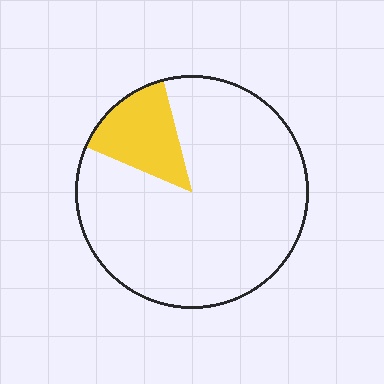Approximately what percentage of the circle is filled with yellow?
Approximately 15%.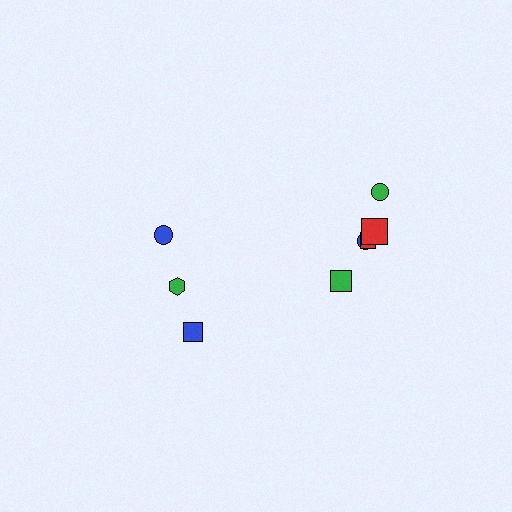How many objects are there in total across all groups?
There are 8 objects.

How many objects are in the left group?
There are 3 objects.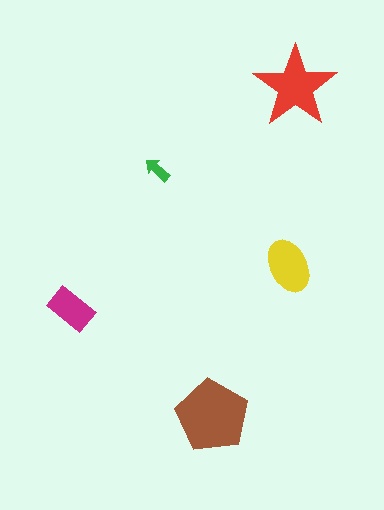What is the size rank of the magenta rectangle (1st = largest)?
4th.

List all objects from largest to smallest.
The brown pentagon, the red star, the yellow ellipse, the magenta rectangle, the green arrow.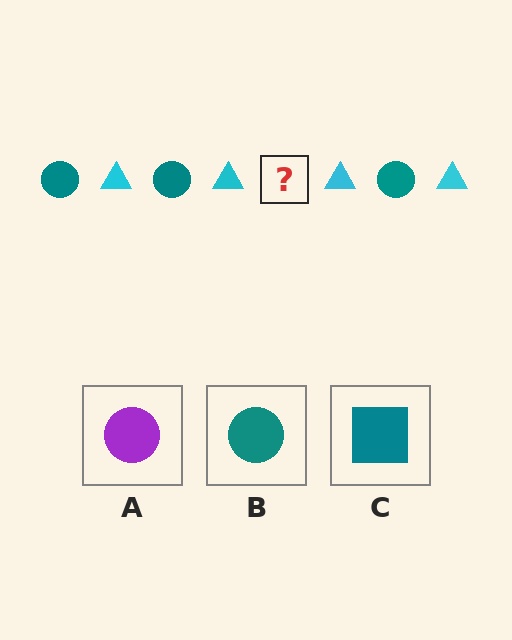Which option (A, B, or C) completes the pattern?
B.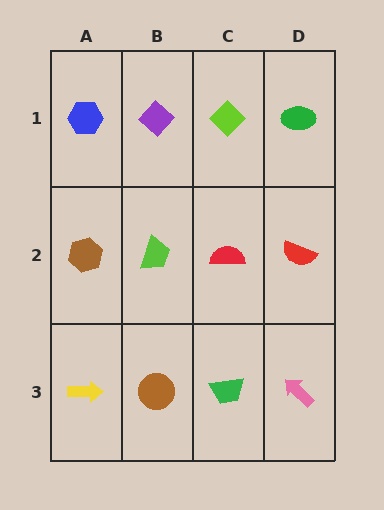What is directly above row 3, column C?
A red semicircle.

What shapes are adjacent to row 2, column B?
A purple diamond (row 1, column B), a brown circle (row 3, column B), a brown hexagon (row 2, column A), a red semicircle (row 2, column C).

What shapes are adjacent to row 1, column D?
A red semicircle (row 2, column D), a lime diamond (row 1, column C).